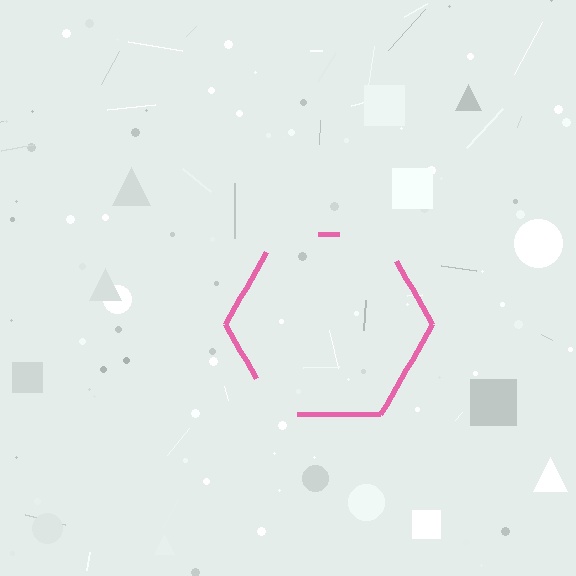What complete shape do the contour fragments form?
The contour fragments form a hexagon.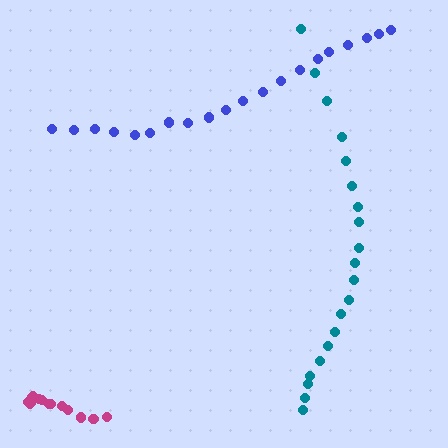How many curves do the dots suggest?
There are 3 distinct paths.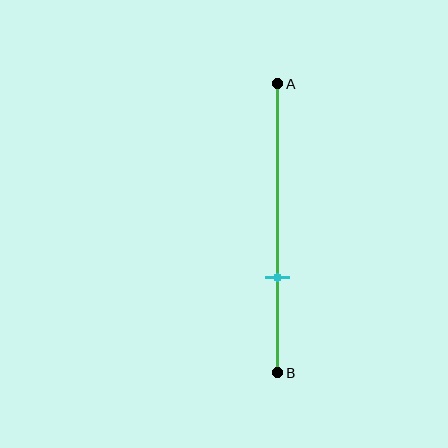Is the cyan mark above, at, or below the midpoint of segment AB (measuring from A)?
The cyan mark is below the midpoint of segment AB.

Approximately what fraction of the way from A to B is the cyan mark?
The cyan mark is approximately 65% of the way from A to B.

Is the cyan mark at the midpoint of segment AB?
No, the mark is at about 65% from A, not at the 50% midpoint.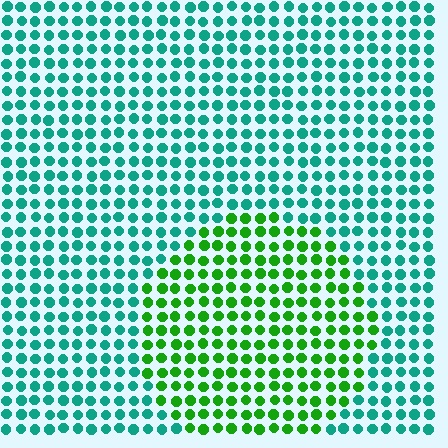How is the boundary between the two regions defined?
The boundary is defined purely by a slight shift in hue (about 51 degrees). Spacing, size, and orientation are identical on both sides.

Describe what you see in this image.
The image is filled with small teal elements in a uniform arrangement. A circle-shaped region is visible where the elements are tinted to a slightly different hue, forming a subtle color boundary.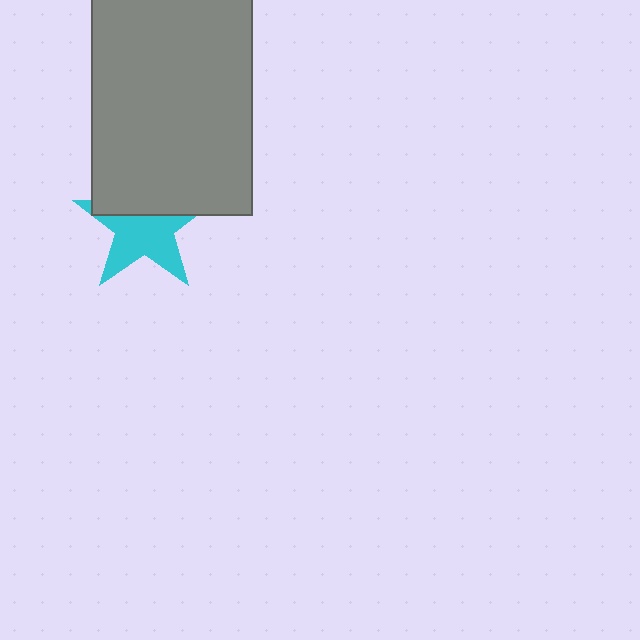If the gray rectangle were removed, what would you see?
You would see the complete cyan star.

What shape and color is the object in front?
The object in front is a gray rectangle.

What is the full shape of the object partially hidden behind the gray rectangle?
The partially hidden object is a cyan star.